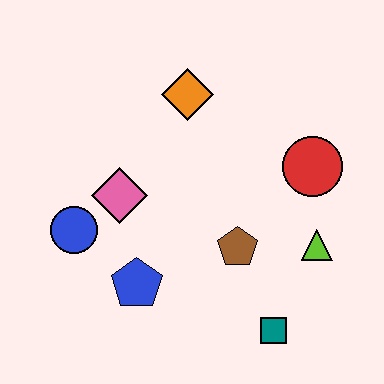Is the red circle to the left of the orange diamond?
No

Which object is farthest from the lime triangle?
The blue circle is farthest from the lime triangle.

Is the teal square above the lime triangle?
No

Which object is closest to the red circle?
The lime triangle is closest to the red circle.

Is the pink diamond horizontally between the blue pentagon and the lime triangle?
No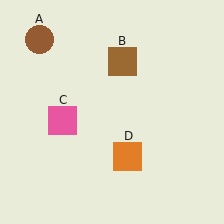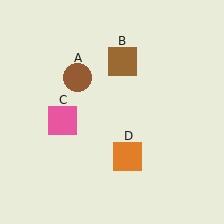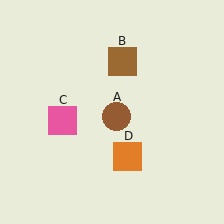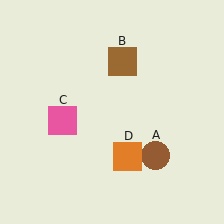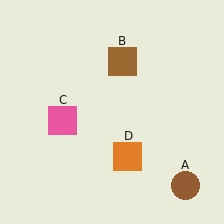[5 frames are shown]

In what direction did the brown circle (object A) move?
The brown circle (object A) moved down and to the right.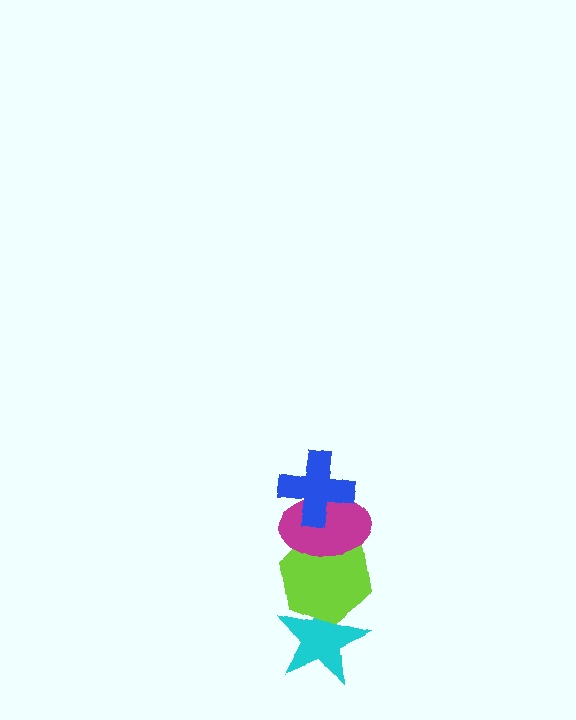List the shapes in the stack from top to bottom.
From top to bottom: the blue cross, the magenta ellipse, the lime hexagon, the cyan star.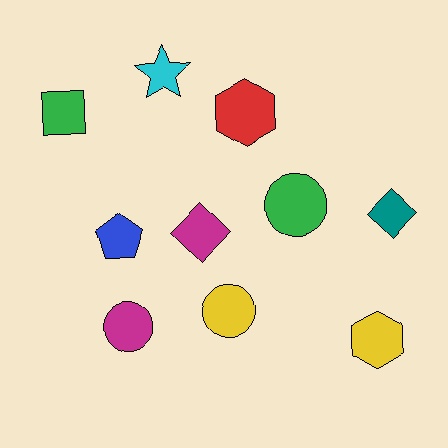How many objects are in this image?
There are 10 objects.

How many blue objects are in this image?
There is 1 blue object.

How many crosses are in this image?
There are no crosses.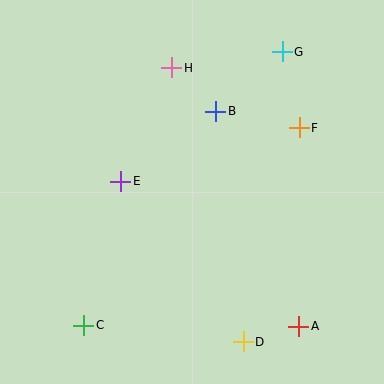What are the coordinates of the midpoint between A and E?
The midpoint between A and E is at (210, 254).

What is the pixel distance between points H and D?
The distance between H and D is 283 pixels.